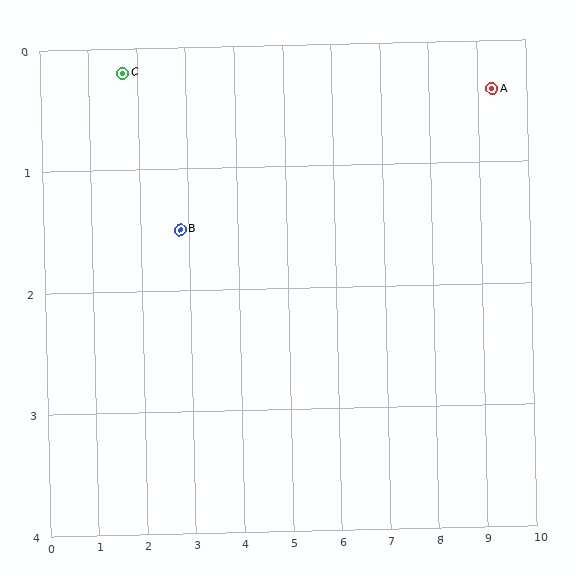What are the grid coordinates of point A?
Point A is at approximately (9.3, 0.4).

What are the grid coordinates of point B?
Point B is at approximately (2.8, 1.5).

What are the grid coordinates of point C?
Point C is at approximately (1.7, 0.2).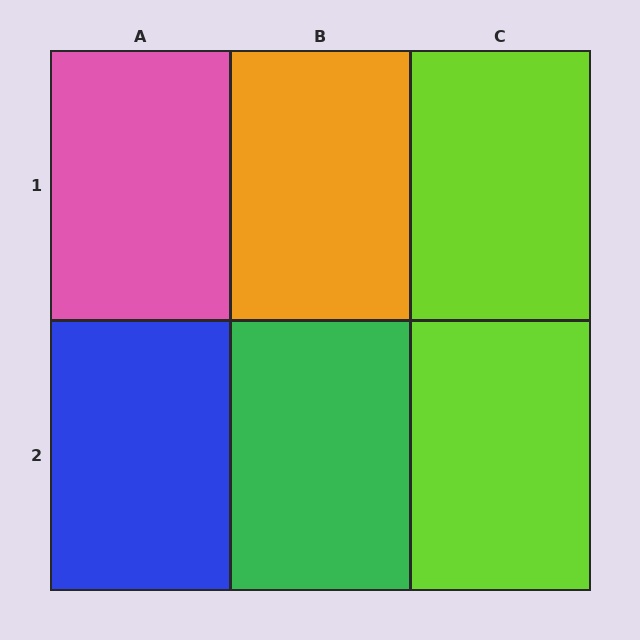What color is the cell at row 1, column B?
Orange.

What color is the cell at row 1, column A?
Pink.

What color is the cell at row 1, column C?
Lime.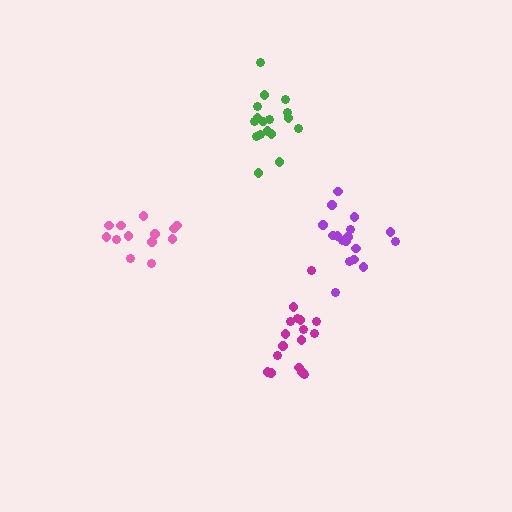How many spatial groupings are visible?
There are 4 spatial groupings.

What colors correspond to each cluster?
The clusters are colored: purple, green, magenta, pink.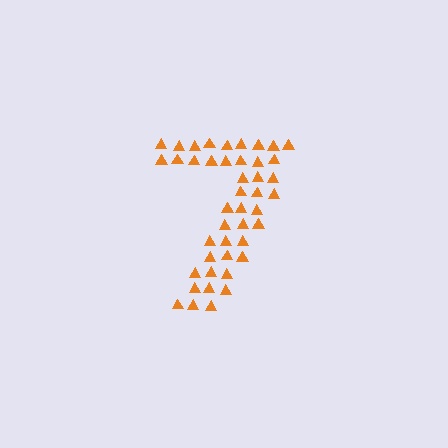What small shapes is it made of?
It is made of small triangles.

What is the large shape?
The large shape is the digit 7.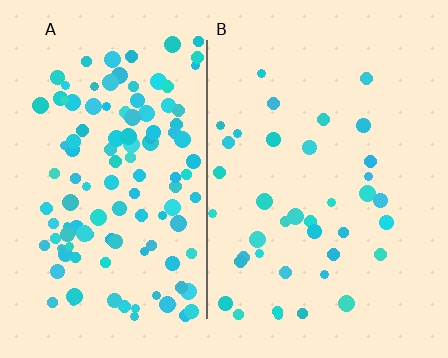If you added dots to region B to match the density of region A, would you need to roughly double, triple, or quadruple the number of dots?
Approximately triple.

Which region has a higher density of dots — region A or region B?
A (the left).